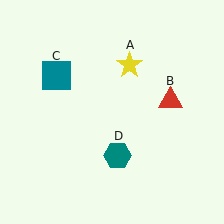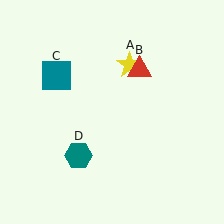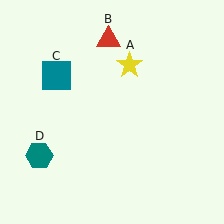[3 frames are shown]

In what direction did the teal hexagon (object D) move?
The teal hexagon (object D) moved left.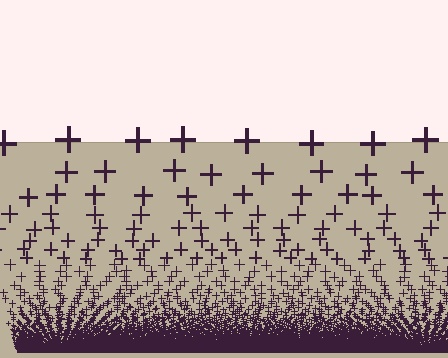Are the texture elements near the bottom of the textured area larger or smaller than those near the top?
Smaller. The gradient is inverted — elements near the bottom are smaller and denser.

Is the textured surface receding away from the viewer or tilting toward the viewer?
The surface appears to tilt toward the viewer. Texture elements get larger and sparser toward the top.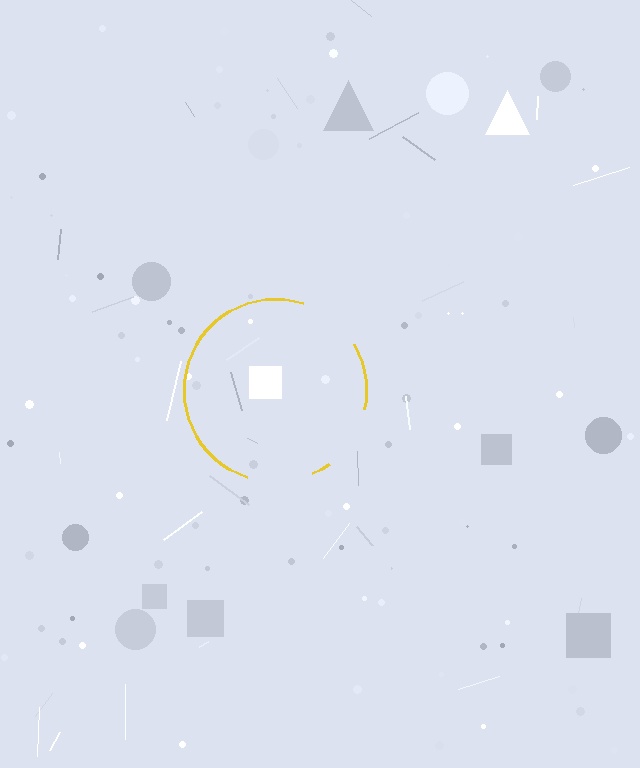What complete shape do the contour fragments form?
The contour fragments form a circle.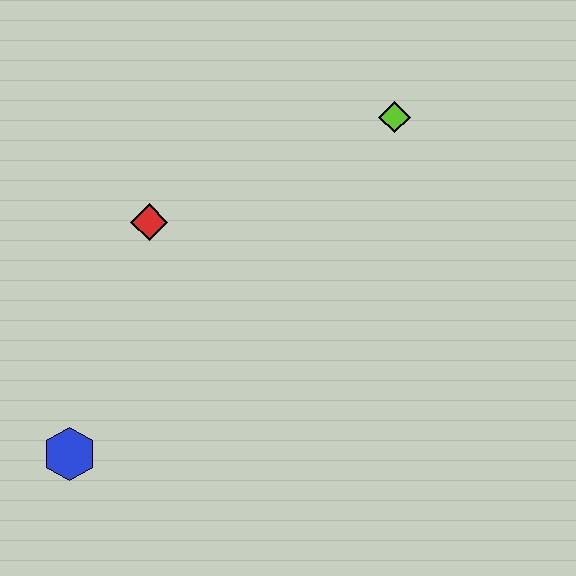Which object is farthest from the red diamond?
The lime diamond is farthest from the red diamond.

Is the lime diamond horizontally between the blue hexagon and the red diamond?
No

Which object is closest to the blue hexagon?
The red diamond is closest to the blue hexagon.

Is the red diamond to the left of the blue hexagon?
No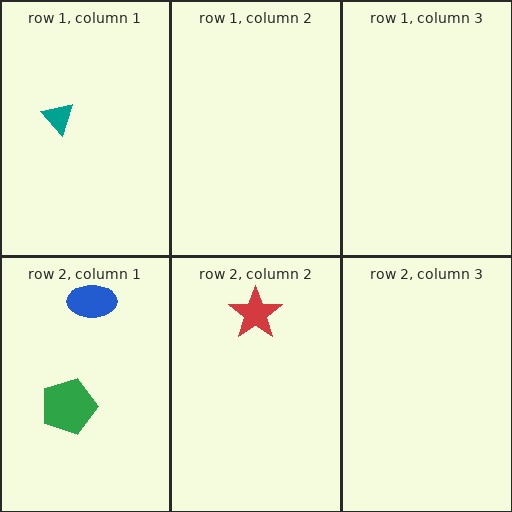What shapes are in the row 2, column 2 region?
The red star.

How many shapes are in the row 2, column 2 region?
1.